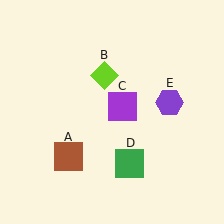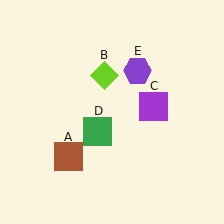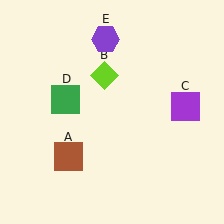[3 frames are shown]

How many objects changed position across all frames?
3 objects changed position: purple square (object C), green square (object D), purple hexagon (object E).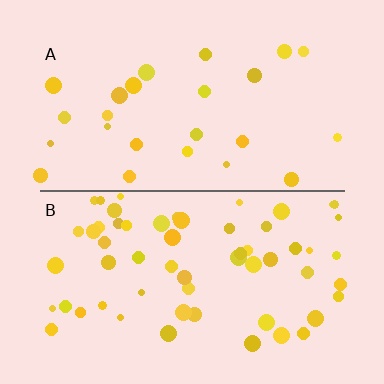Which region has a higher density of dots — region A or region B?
B (the bottom).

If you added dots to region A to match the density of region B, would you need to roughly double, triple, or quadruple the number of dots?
Approximately double.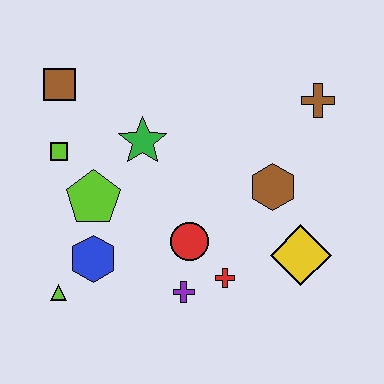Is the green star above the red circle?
Yes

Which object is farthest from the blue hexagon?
The brown cross is farthest from the blue hexagon.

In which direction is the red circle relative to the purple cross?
The red circle is above the purple cross.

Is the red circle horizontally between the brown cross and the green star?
Yes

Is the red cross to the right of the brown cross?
No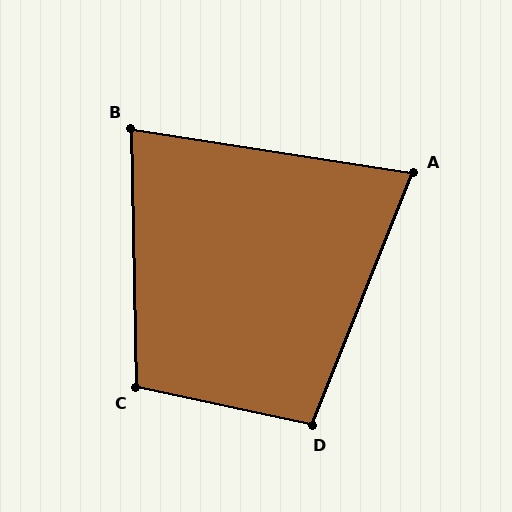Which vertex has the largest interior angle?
C, at approximately 103 degrees.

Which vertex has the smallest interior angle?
A, at approximately 77 degrees.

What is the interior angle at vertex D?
Approximately 100 degrees (obtuse).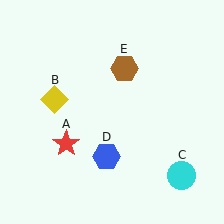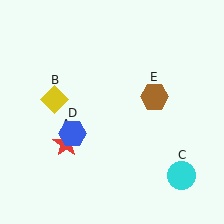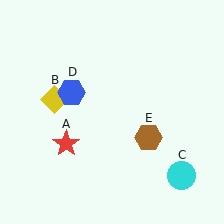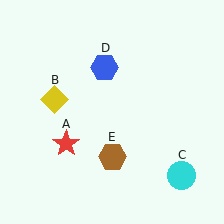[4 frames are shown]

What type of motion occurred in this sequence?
The blue hexagon (object D), brown hexagon (object E) rotated clockwise around the center of the scene.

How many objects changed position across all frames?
2 objects changed position: blue hexagon (object D), brown hexagon (object E).